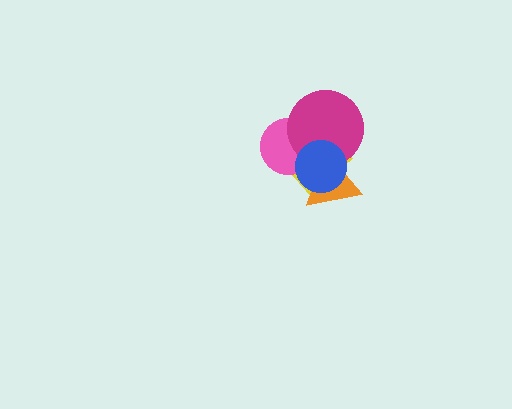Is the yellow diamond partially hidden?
Yes, it is partially covered by another shape.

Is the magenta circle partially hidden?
Yes, it is partially covered by another shape.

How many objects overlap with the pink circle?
3 objects overlap with the pink circle.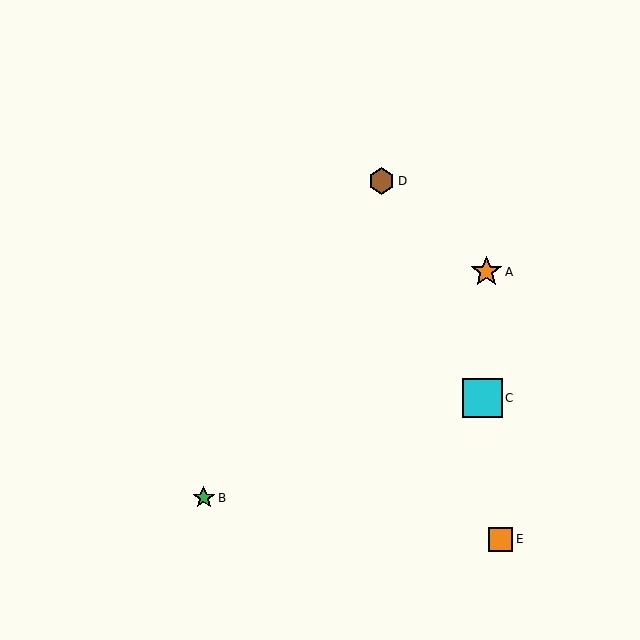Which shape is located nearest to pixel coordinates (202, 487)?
The green star (labeled B) at (204, 498) is nearest to that location.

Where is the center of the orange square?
The center of the orange square is at (501, 539).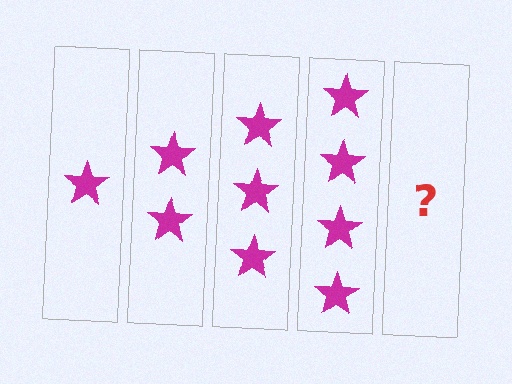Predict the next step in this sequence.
The next step is 5 stars.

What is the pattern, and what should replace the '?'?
The pattern is that each step adds one more star. The '?' should be 5 stars.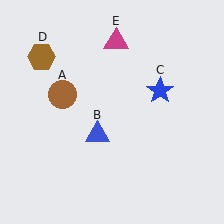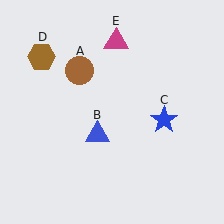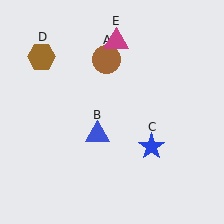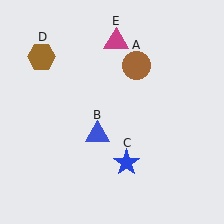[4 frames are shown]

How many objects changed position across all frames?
2 objects changed position: brown circle (object A), blue star (object C).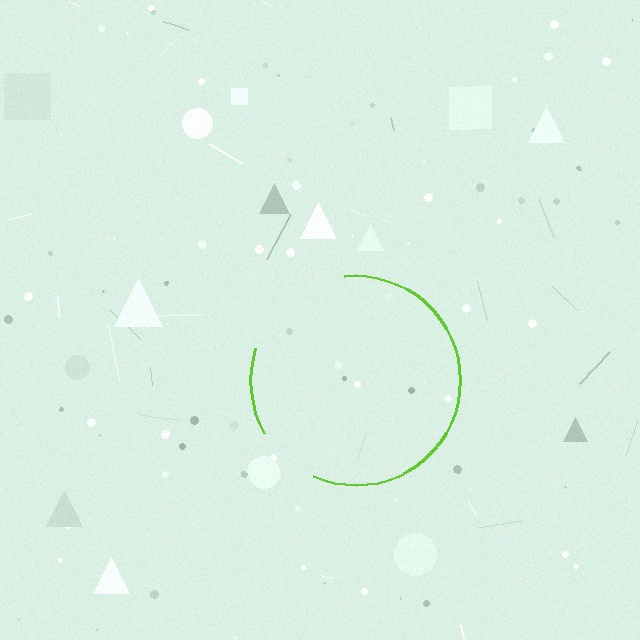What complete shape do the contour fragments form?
The contour fragments form a circle.